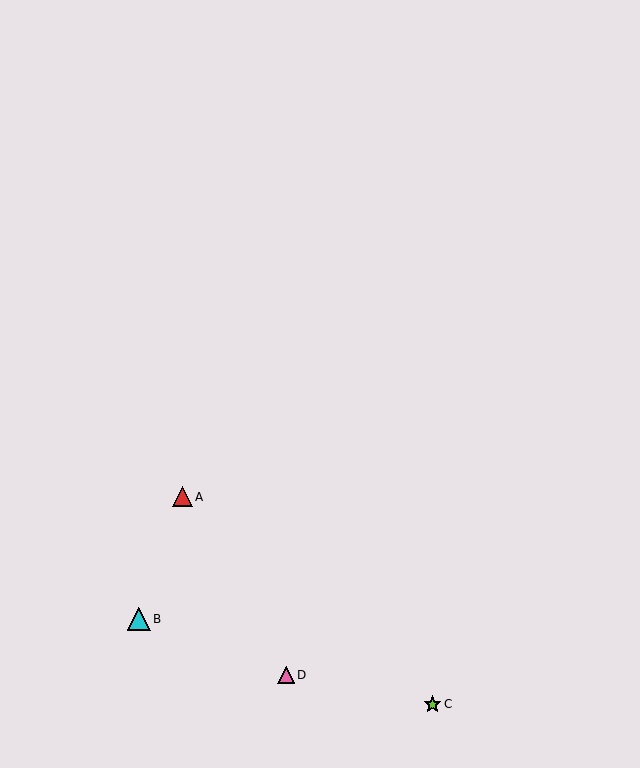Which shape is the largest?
The cyan triangle (labeled B) is the largest.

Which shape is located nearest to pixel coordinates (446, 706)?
The lime star (labeled C) at (432, 704) is nearest to that location.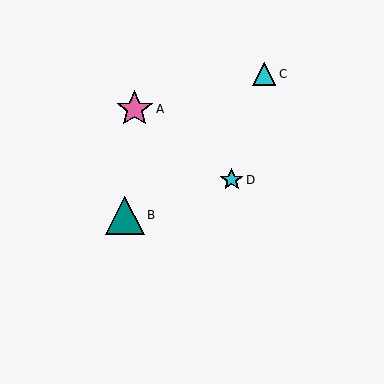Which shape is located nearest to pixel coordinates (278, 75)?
The cyan triangle (labeled C) at (264, 74) is nearest to that location.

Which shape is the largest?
The teal triangle (labeled B) is the largest.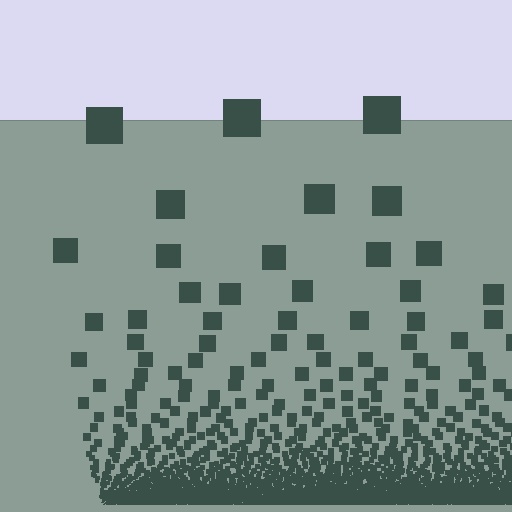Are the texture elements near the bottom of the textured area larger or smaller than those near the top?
Smaller. The gradient is inverted — elements near the bottom are smaller and denser.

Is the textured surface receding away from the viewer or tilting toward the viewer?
The surface appears to tilt toward the viewer. Texture elements get larger and sparser toward the top.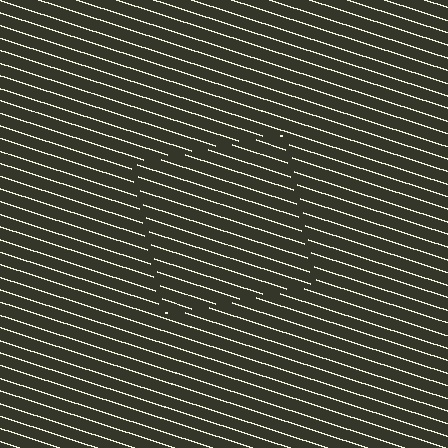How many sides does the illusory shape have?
4 sides — the line-ends trace a square.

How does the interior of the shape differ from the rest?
The interior of the shape contains the same grating, shifted by half a period — the contour is defined by the phase discontinuity where line-ends from the inner and outer gratings abut.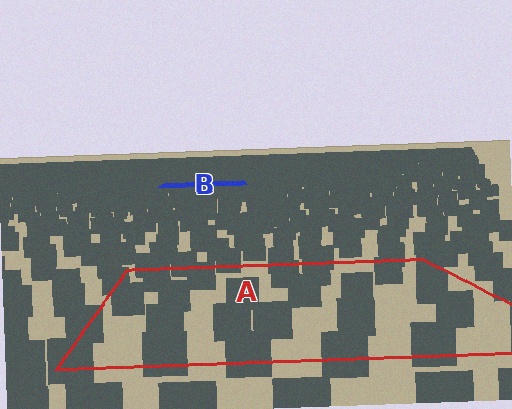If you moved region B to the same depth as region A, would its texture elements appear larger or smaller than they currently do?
They would appear larger. At a closer depth, the same texture elements are projected at a bigger on-screen size.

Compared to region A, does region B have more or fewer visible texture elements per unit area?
Region B has more texture elements per unit area — they are packed more densely because it is farther away.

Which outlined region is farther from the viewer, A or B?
Region B is farther from the viewer — the texture elements inside it appear smaller and more densely packed.